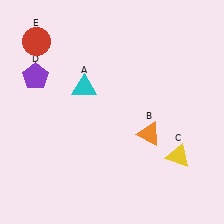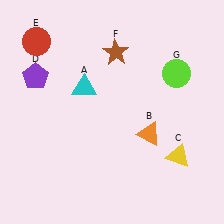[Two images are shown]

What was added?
A brown star (F), a lime circle (G) were added in Image 2.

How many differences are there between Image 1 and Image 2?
There are 2 differences between the two images.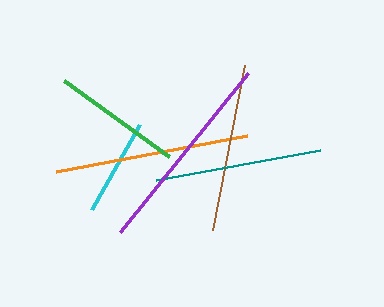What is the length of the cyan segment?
The cyan segment is approximately 98 pixels long.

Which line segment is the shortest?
The cyan line is the shortest at approximately 98 pixels.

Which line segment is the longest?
The purple line is the longest at approximately 204 pixels.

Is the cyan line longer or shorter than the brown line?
The brown line is longer than the cyan line.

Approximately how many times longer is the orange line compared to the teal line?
The orange line is approximately 1.2 times the length of the teal line.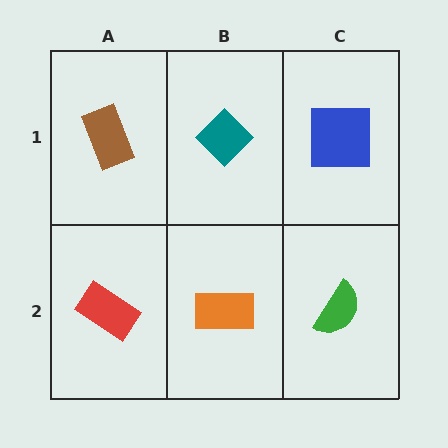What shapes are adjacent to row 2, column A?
A brown rectangle (row 1, column A), an orange rectangle (row 2, column B).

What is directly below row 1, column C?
A green semicircle.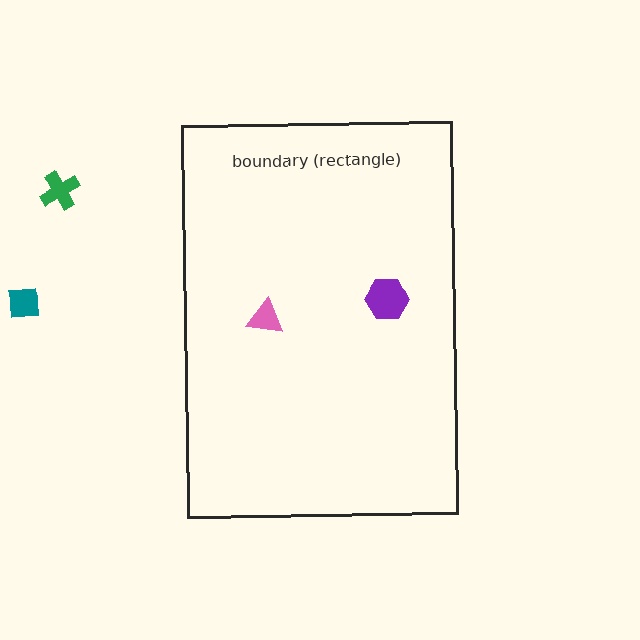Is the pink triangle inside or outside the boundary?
Inside.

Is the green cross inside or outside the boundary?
Outside.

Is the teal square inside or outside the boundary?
Outside.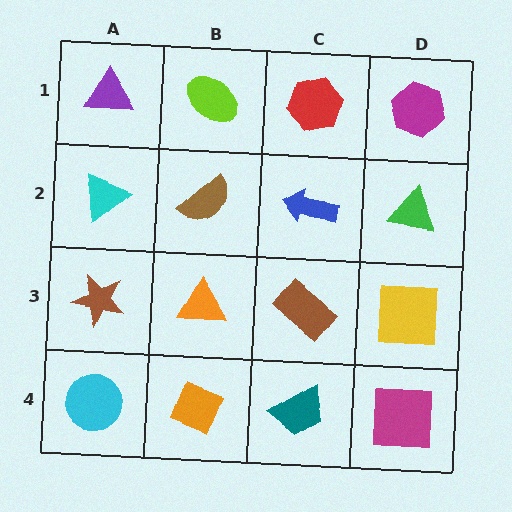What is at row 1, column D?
A magenta hexagon.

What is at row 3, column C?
A brown rectangle.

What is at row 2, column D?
A green triangle.